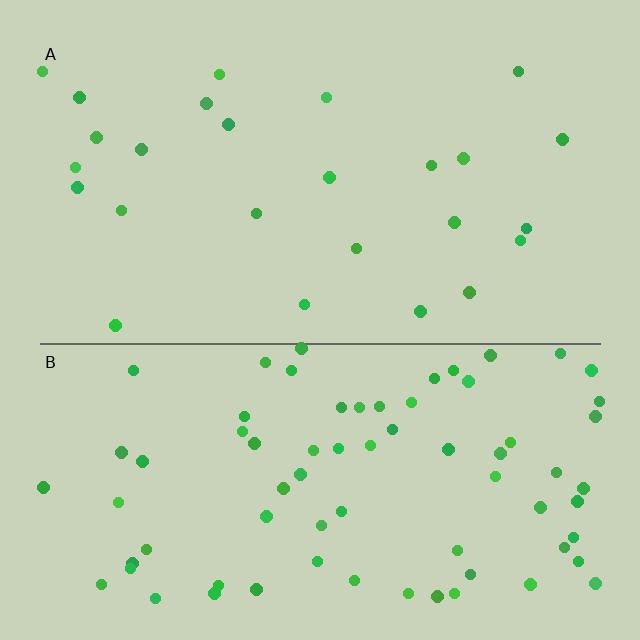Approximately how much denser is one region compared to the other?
Approximately 2.8× — region B over region A.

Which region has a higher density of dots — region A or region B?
B (the bottom).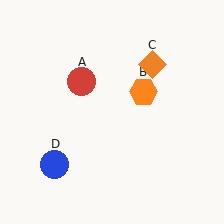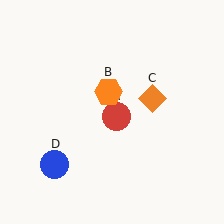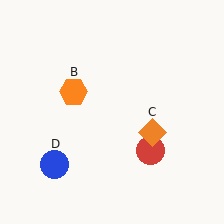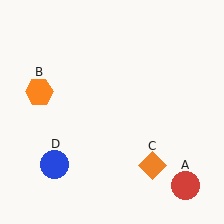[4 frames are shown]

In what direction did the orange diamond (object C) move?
The orange diamond (object C) moved down.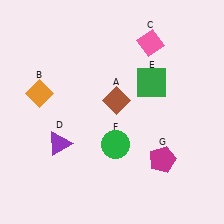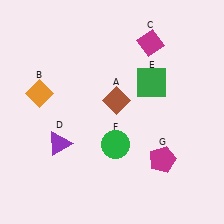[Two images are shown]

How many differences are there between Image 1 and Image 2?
There is 1 difference between the two images.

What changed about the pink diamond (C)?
In Image 1, C is pink. In Image 2, it changed to magenta.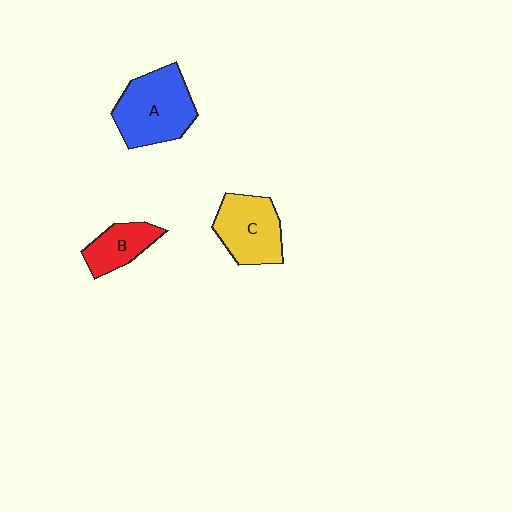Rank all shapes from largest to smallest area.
From largest to smallest: A (blue), C (yellow), B (red).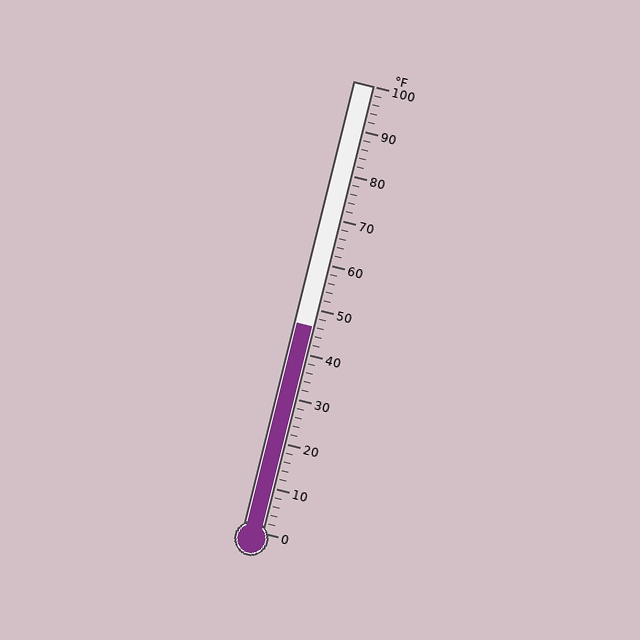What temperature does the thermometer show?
The thermometer shows approximately 46°F.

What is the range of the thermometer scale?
The thermometer scale ranges from 0°F to 100°F.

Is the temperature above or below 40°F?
The temperature is above 40°F.